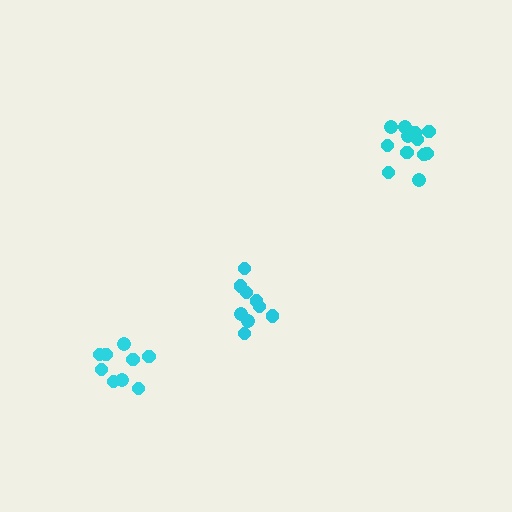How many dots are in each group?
Group 1: 9 dots, Group 2: 12 dots, Group 3: 9 dots (30 total).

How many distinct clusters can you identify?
There are 3 distinct clusters.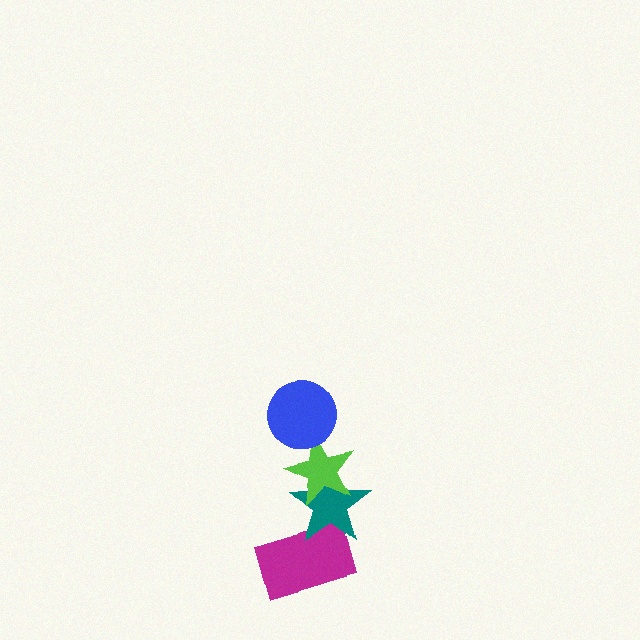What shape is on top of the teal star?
The lime star is on top of the teal star.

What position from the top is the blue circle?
The blue circle is 1st from the top.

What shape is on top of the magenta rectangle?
The teal star is on top of the magenta rectangle.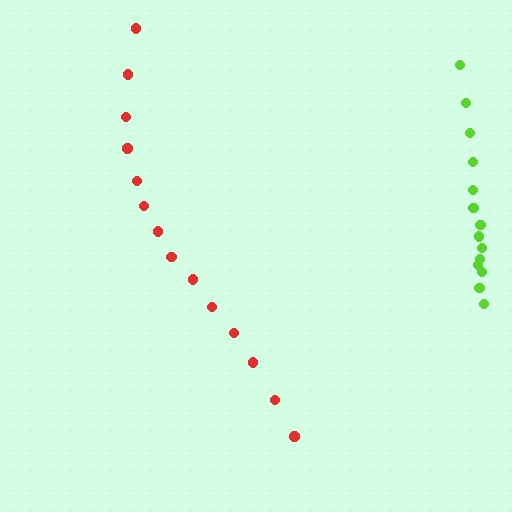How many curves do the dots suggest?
There are 2 distinct paths.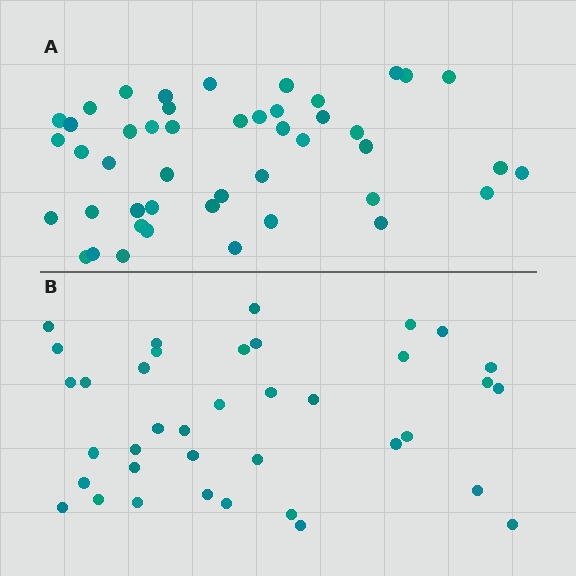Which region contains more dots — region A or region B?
Region A (the top region) has more dots.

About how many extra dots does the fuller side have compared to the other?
Region A has roughly 8 or so more dots than region B.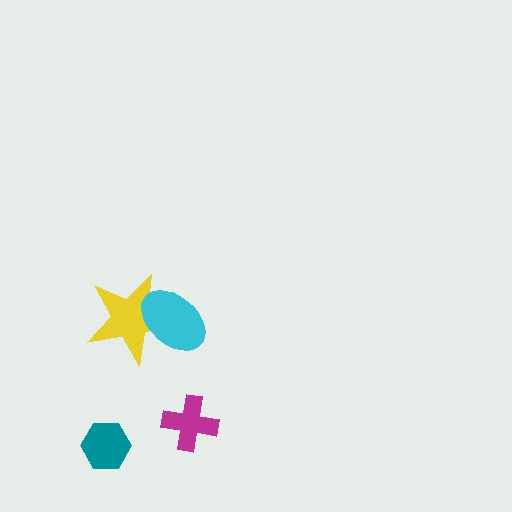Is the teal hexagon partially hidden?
No, no other shape covers it.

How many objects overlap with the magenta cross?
0 objects overlap with the magenta cross.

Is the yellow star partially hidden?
Yes, it is partially covered by another shape.